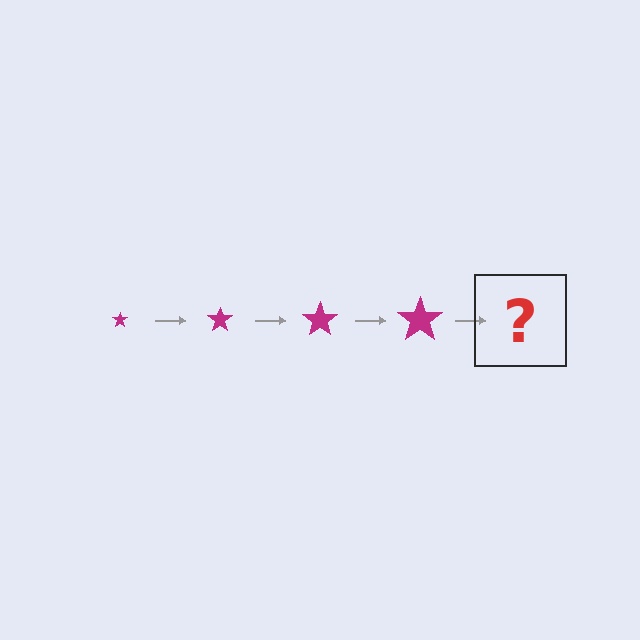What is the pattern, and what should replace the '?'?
The pattern is that the star gets progressively larger each step. The '?' should be a magenta star, larger than the previous one.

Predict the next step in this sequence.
The next step is a magenta star, larger than the previous one.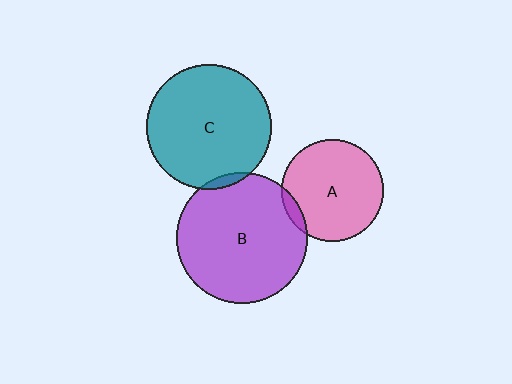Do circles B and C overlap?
Yes.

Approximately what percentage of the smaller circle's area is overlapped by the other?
Approximately 5%.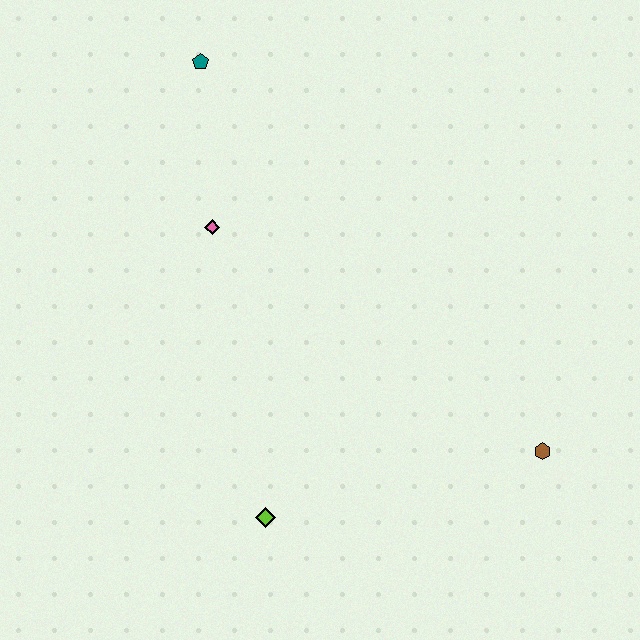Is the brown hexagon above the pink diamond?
No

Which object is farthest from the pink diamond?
The brown hexagon is farthest from the pink diamond.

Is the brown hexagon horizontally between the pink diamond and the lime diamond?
No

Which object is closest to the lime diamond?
The brown hexagon is closest to the lime diamond.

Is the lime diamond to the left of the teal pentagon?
No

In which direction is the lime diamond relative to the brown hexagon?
The lime diamond is to the left of the brown hexagon.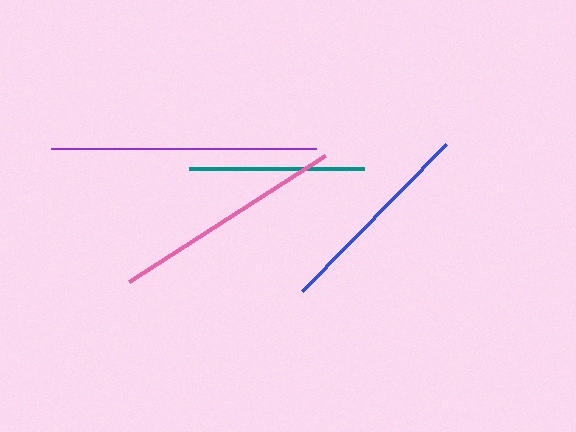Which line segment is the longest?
The purple line is the longest at approximately 265 pixels.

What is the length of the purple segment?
The purple segment is approximately 265 pixels long.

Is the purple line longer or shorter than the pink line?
The purple line is longer than the pink line.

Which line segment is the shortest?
The teal line is the shortest at approximately 175 pixels.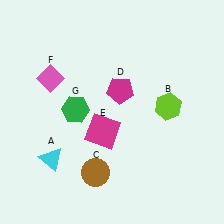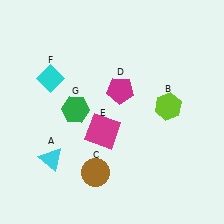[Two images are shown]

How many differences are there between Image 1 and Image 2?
There is 1 difference between the two images.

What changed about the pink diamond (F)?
In Image 1, F is pink. In Image 2, it changed to cyan.